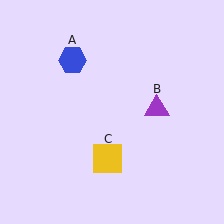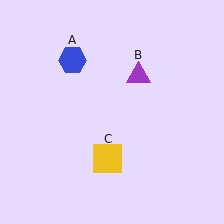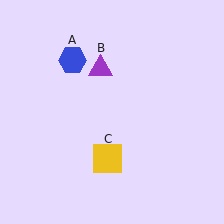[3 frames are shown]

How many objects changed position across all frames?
1 object changed position: purple triangle (object B).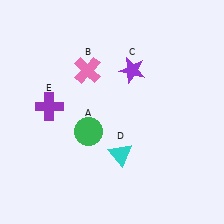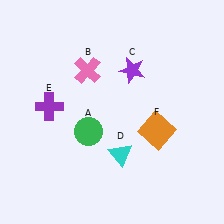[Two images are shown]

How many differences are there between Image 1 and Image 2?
There is 1 difference between the two images.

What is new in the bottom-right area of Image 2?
An orange square (F) was added in the bottom-right area of Image 2.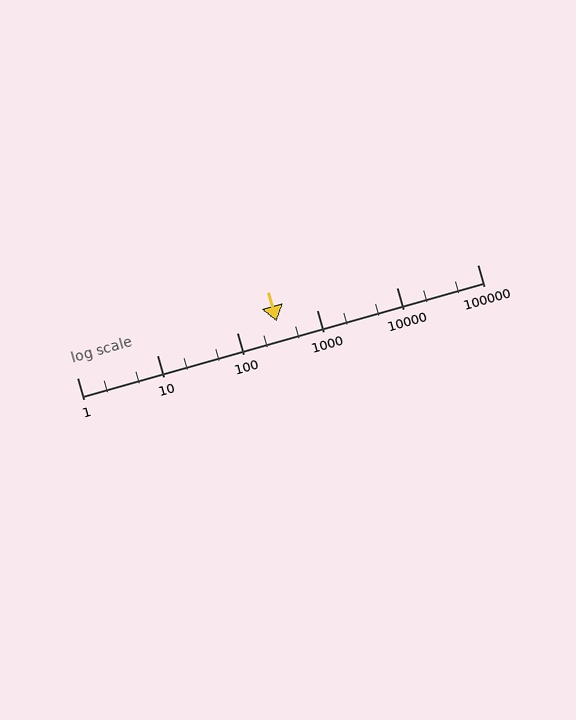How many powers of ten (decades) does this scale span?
The scale spans 5 decades, from 1 to 100000.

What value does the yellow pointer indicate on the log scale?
The pointer indicates approximately 310.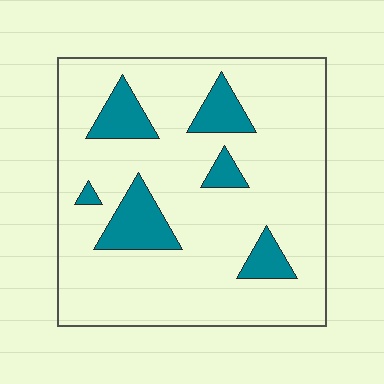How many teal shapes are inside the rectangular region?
6.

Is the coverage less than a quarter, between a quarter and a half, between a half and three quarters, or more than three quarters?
Less than a quarter.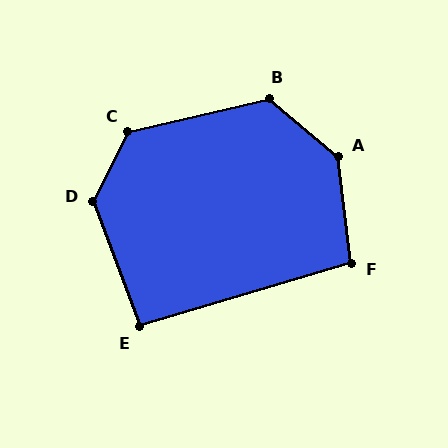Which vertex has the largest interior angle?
A, at approximately 136 degrees.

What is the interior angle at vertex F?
Approximately 100 degrees (obtuse).